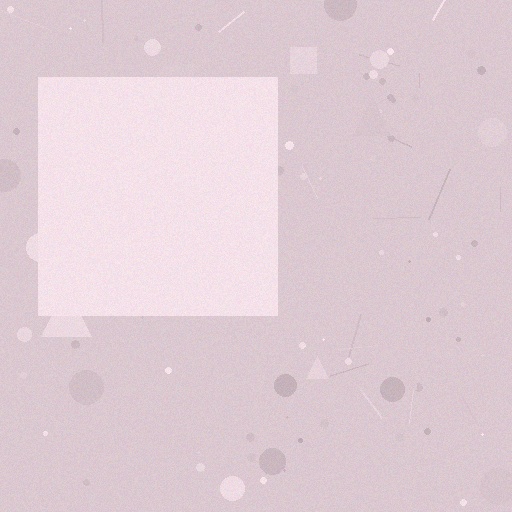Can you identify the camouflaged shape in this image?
The camouflaged shape is a square.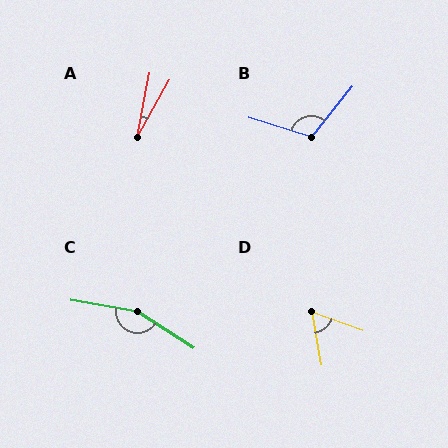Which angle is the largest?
C, at approximately 157 degrees.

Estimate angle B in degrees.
Approximately 112 degrees.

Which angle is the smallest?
A, at approximately 19 degrees.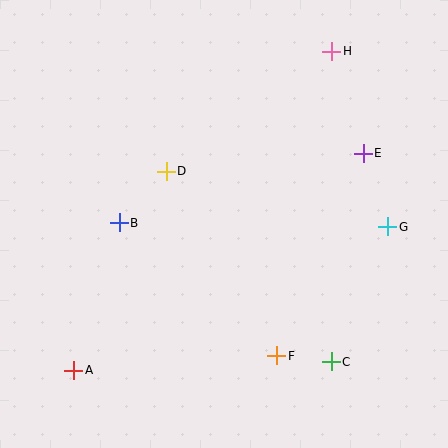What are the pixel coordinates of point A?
Point A is at (74, 370).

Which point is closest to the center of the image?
Point D at (166, 171) is closest to the center.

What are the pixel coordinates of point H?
Point H is at (332, 51).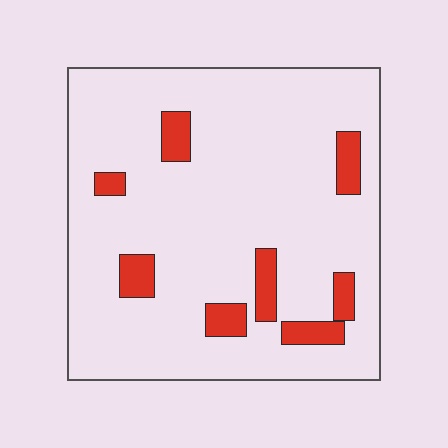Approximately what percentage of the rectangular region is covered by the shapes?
Approximately 10%.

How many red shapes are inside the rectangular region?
8.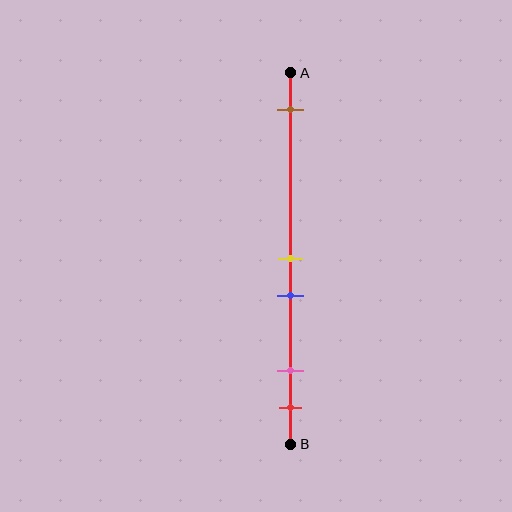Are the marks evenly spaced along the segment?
No, the marks are not evenly spaced.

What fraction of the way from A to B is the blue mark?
The blue mark is approximately 60% (0.6) of the way from A to B.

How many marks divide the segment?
There are 5 marks dividing the segment.